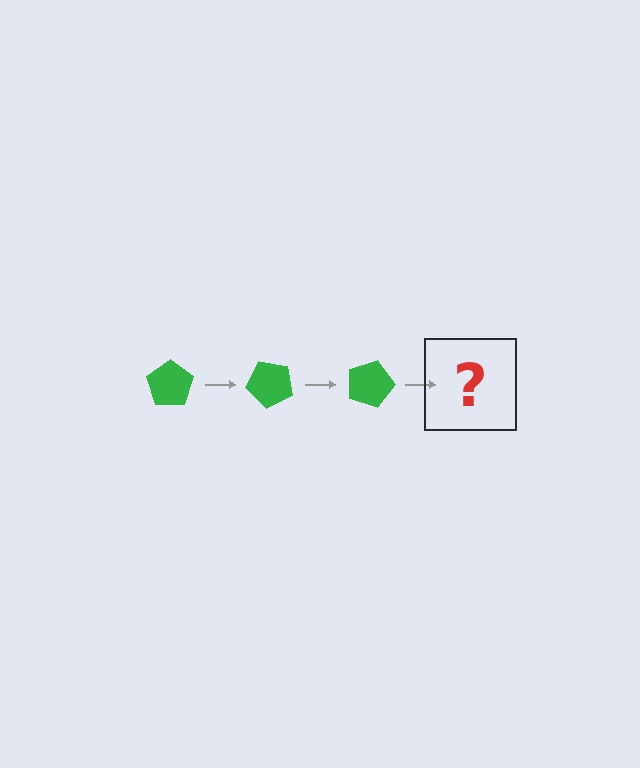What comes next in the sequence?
The next element should be a green pentagon rotated 135 degrees.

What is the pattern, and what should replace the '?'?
The pattern is that the pentagon rotates 45 degrees each step. The '?' should be a green pentagon rotated 135 degrees.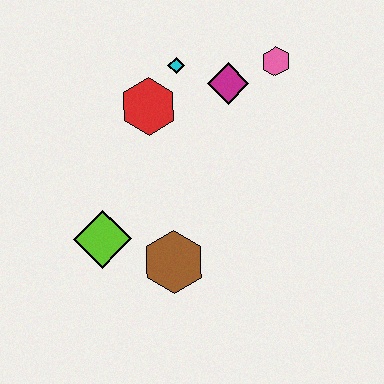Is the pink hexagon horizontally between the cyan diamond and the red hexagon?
No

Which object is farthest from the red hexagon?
The brown hexagon is farthest from the red hexagon.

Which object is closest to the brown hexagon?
The lime diamond is closest to the brown hexagon.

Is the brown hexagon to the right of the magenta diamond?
No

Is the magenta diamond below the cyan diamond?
Yes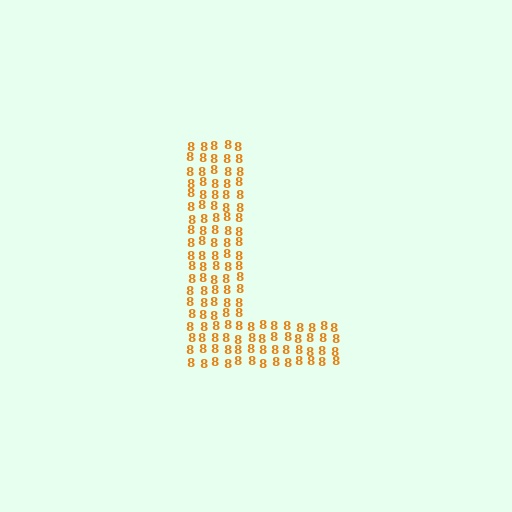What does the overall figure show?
The overall figure shows the letter L.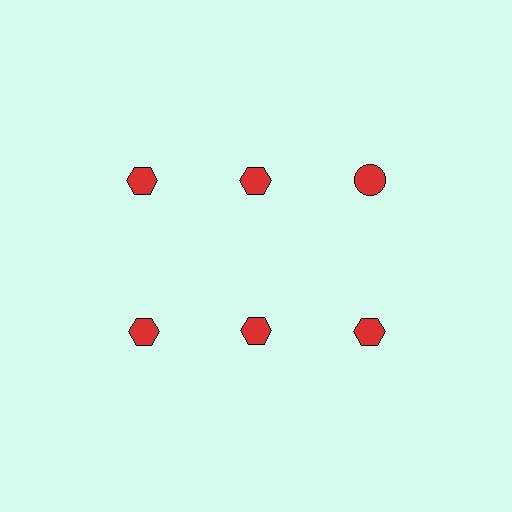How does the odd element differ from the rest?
It has a different shape: circle instead of hexagon.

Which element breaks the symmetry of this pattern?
The red circle in the top row, center column breaks the symmetry. All other shapes are red hexagons.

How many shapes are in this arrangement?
There are 6 shapes arranged in a grid pattern.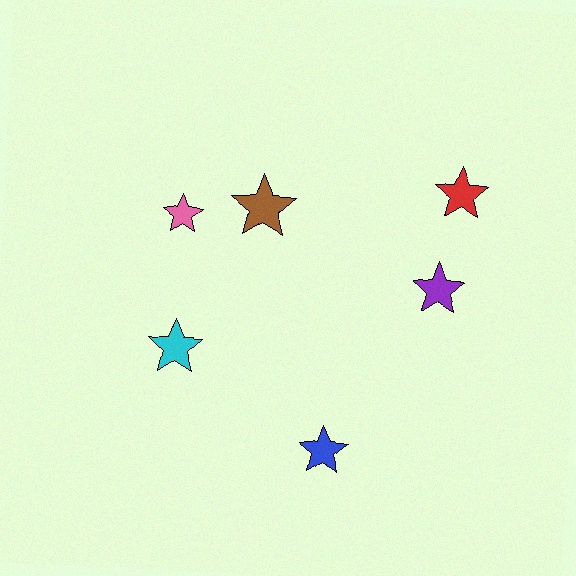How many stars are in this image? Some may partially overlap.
There are 6 stars.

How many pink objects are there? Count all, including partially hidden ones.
There is 1 pink object.